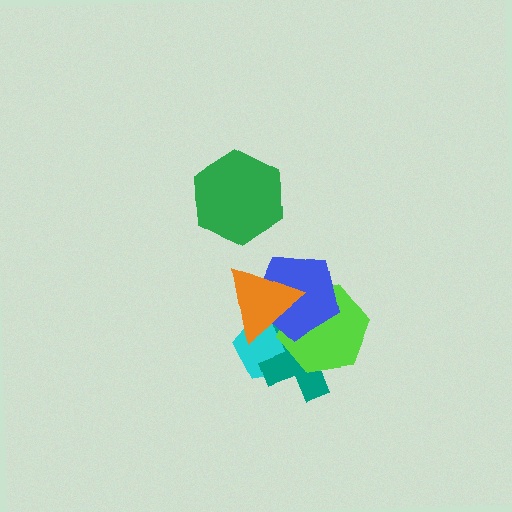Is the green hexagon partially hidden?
No, no other shape covers it.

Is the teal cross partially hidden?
Yes, it is partially covered by another shape.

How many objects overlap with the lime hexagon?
4 objects overlap with the lime hexagon.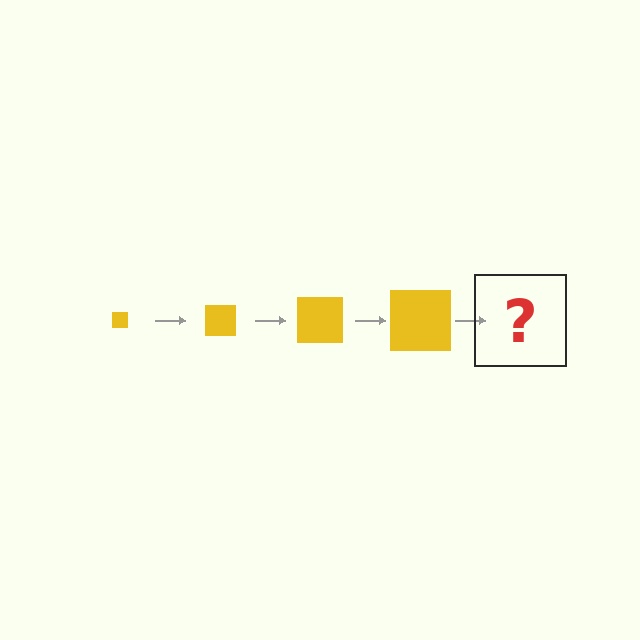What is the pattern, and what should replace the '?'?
The pattern is that the square gets progressively larger each step. The '?' should be a yellow square, larger than the previous one.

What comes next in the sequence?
The next element should be a yellow square, larger than the previous one.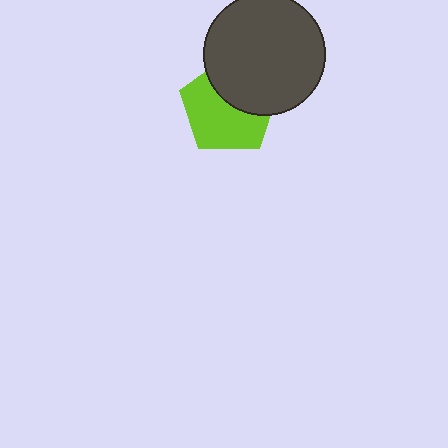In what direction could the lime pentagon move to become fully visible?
The lime pentagon could move toward the lower-left. That would shift it out from behind the dark gray circle entirely.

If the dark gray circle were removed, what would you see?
You would see the complete lime pentagon.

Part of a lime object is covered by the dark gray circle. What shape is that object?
It is a pentagon.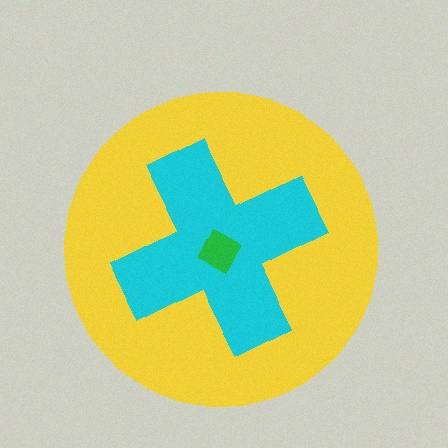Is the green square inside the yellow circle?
Yes.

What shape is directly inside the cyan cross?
The green square.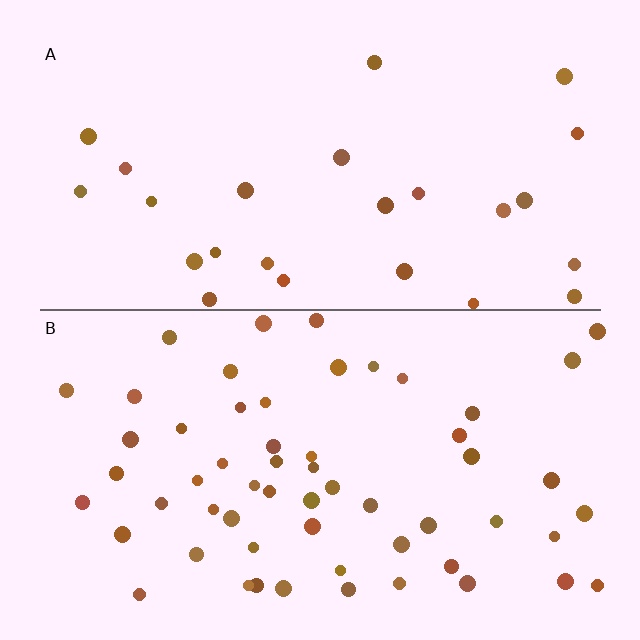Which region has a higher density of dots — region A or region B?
B (the bottom).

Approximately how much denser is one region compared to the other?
Approximately 2.2× — region B over region A.